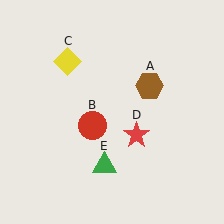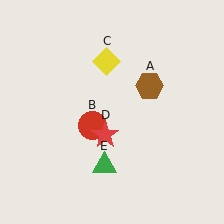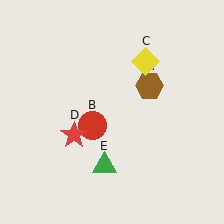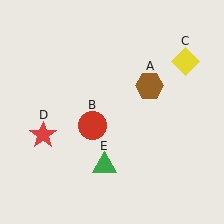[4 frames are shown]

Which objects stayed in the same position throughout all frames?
Brown hexagon (object A) and red circle (object B) and green triangle (object E) remained stationary.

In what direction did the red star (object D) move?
The red star (object D) moved left.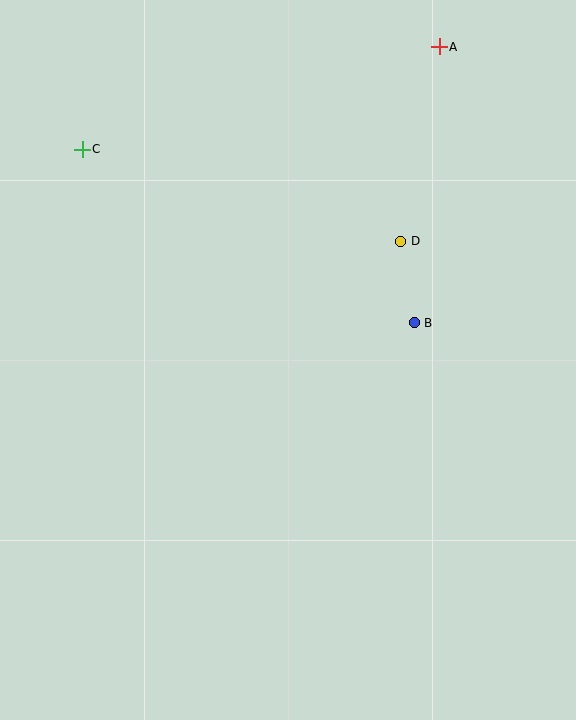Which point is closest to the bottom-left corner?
Point B is closest to the bottom-left corner.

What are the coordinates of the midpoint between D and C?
The midpoint between D and C is at (242, 195).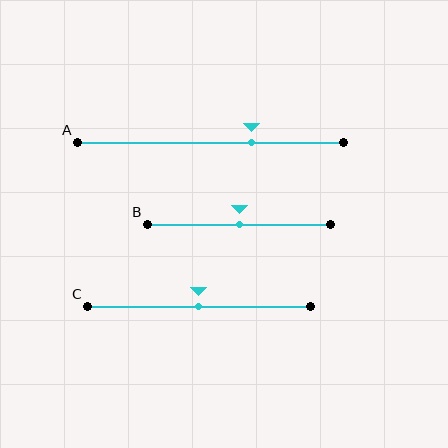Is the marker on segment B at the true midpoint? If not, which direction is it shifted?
Yes, the marker on segment B is at the true midpoint.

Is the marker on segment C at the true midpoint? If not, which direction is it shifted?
Yes, the marker on segment C is at the true midpoint.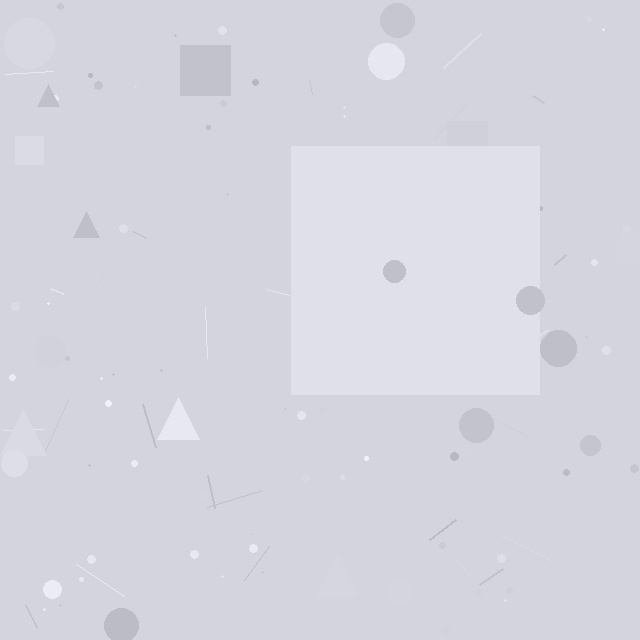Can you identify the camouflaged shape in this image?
The camouflaged shape is a square.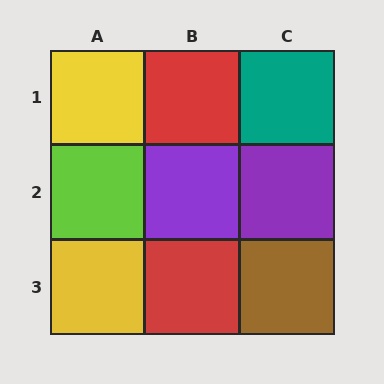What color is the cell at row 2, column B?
Purple.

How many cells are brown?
1 cell is brown.